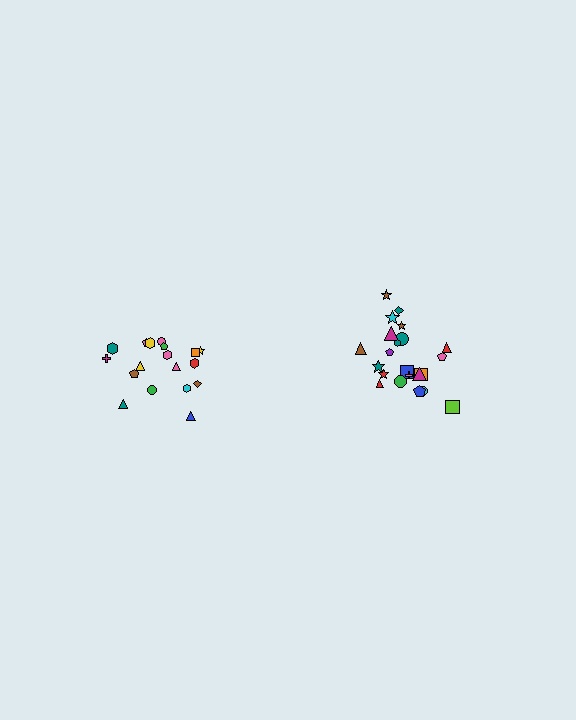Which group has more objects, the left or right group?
The right group.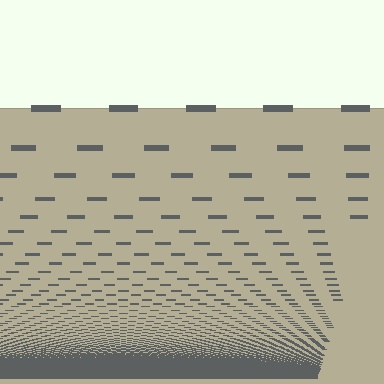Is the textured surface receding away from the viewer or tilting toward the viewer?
The surface appears to tilt toward the viewer. Texture elements get larger and sparser toward the top.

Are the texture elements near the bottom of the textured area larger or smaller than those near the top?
Smaller. The gradient is inverted — elements near the bottom are smaller and denser.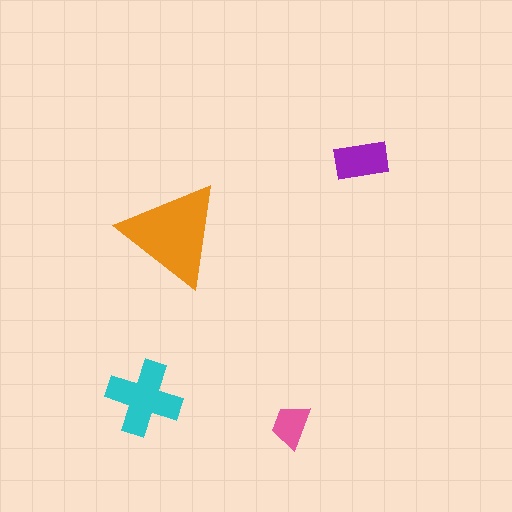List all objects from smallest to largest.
The pink trapezoid, the purple rectangle, the cyan cross, the orange triangle.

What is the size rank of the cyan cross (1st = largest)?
2nd.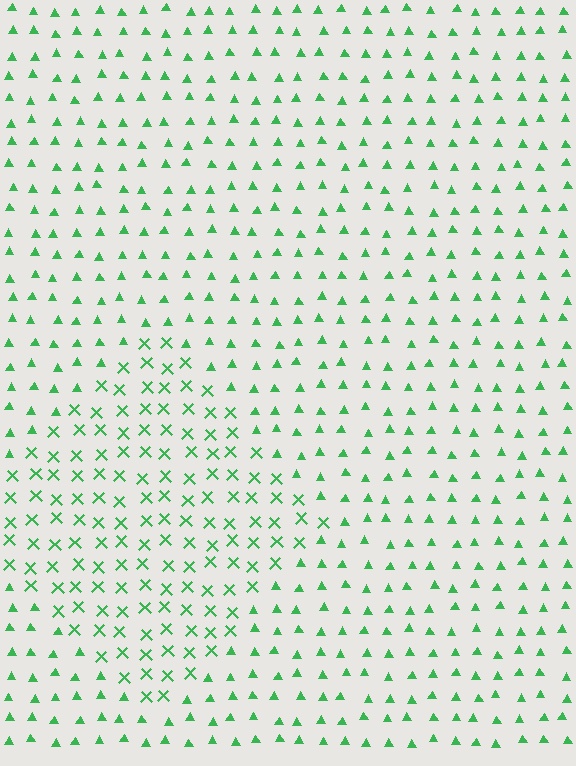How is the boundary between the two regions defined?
The boundary is defined by a change in element shape: X marks inside vs. triangles outside. All elements share the same color and spacing.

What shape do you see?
I see a diamond.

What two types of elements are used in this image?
The image uses X marks inside the diamond region and triangles outside it.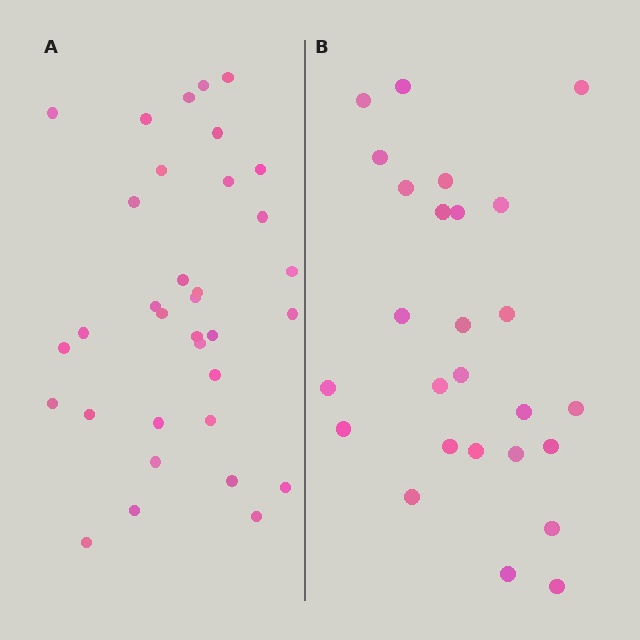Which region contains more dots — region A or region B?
Region A (the left region) has more dots.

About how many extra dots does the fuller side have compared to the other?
Region A has roughly 8 or so more dots than region B.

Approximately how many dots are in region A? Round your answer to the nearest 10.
About 30 dots. (The exact count is 34, which rounds to 30.)